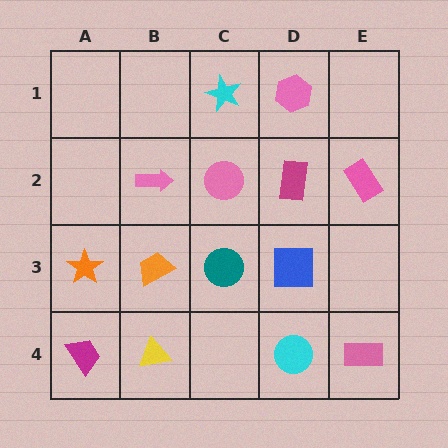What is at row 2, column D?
A magenta rectangle.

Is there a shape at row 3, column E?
No, that cell is empty.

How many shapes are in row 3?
4 shapes.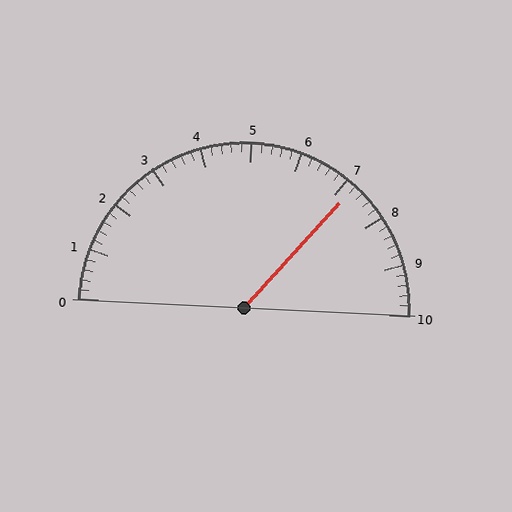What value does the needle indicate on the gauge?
The needle indicates approximately 7.2.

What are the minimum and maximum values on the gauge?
The gauge ranges from 0 to 10.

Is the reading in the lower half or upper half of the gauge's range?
The reading is in the upper half of the range (0 to 10).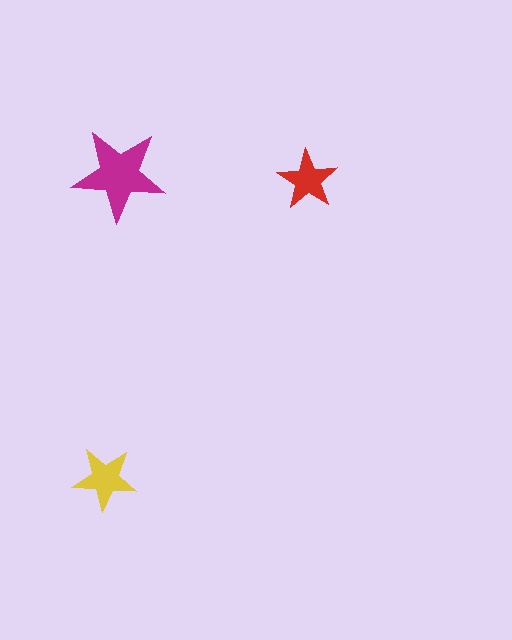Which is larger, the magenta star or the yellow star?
The magenta one.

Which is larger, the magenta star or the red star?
The magenta one.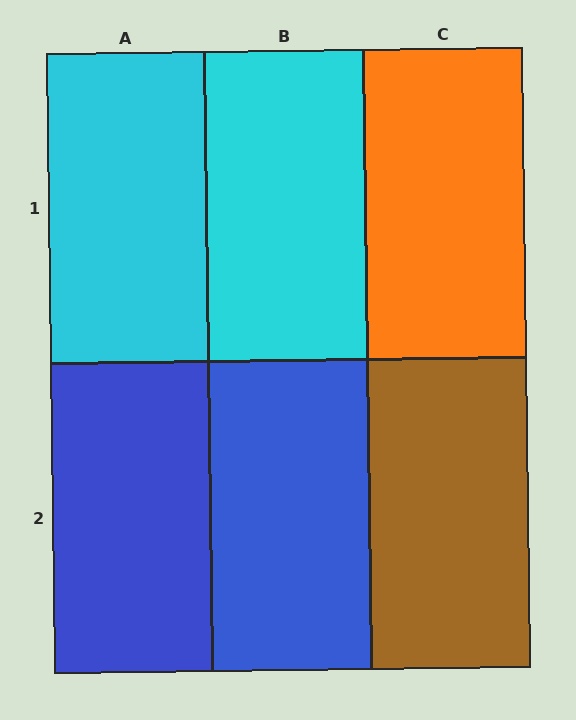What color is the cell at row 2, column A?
Blue.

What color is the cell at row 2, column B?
Blue.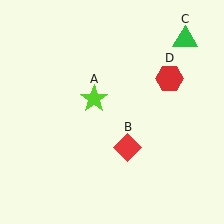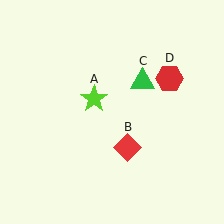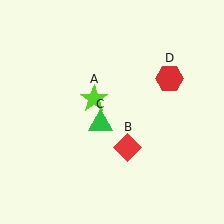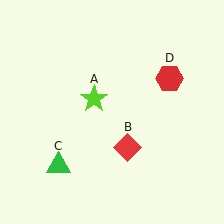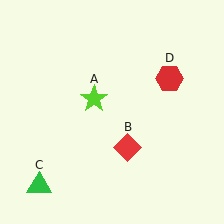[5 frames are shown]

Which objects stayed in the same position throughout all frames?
Lime star (object A) and red diamond (object B) and red hexagon (object D) remained stationary.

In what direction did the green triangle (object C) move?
The green triangle (object C) moved down and to the left.